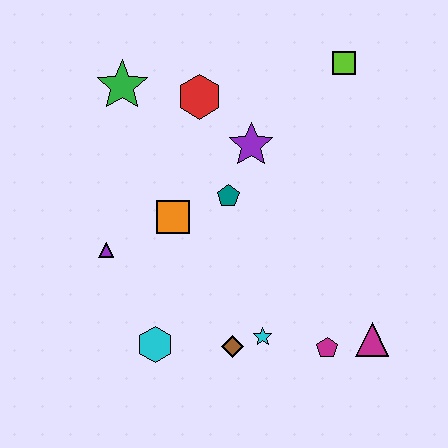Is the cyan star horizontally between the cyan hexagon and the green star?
No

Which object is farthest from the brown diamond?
The lime square is farthest from the brown diamond.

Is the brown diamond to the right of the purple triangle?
Yes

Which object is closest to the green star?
The red hexagon is closest to the green star.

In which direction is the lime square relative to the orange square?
The lime square is to the right of the orange square.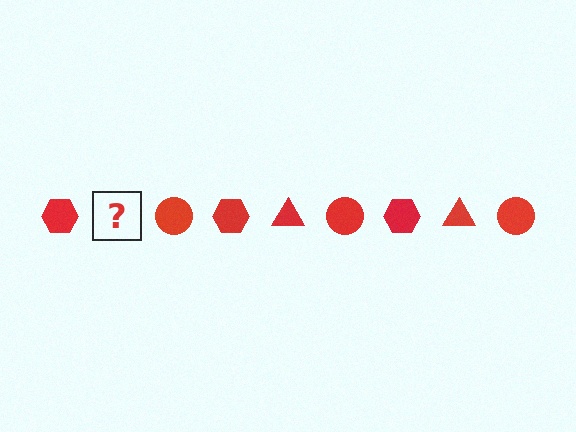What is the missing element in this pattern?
The missing element is a red triangle.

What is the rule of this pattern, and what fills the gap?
The rule is that the pattern cycles through hexagon, triangle, circle shapes in red. The gap should be filled with a red triangle.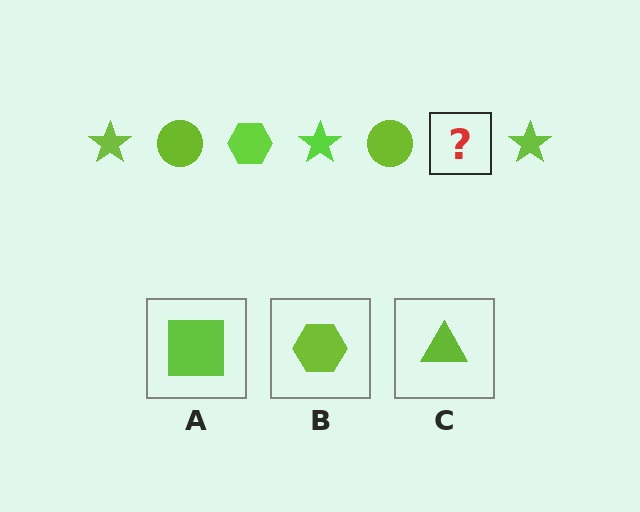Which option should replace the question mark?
Option B.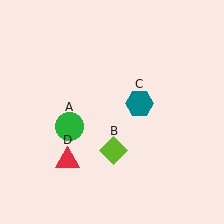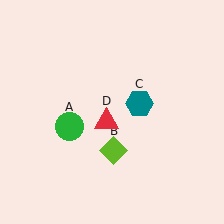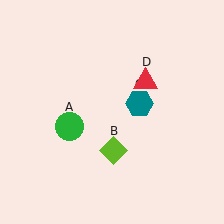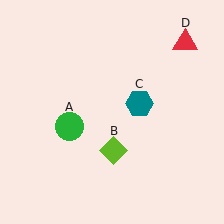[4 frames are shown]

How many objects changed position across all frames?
1 object changed position: red triangle (object D).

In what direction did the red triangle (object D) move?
The red triangle (object D) moved up and to the right.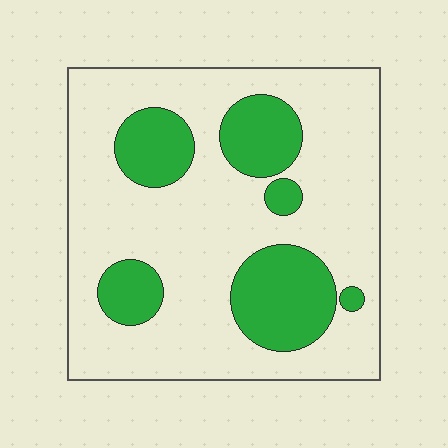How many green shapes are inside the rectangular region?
6.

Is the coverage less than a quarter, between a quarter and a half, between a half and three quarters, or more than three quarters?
Between a quarter and a half.